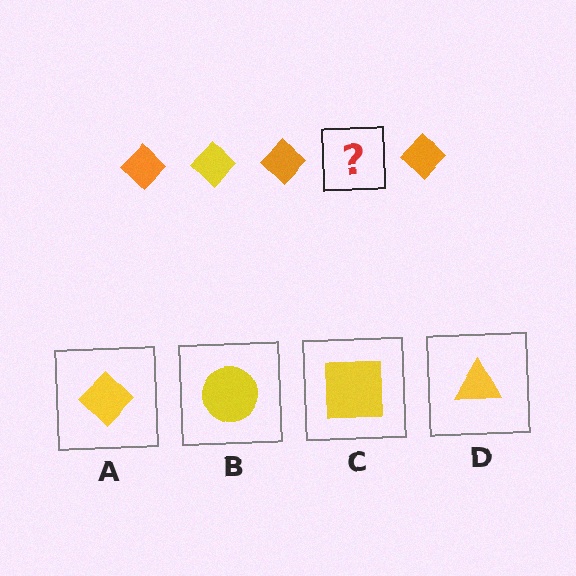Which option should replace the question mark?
Option A.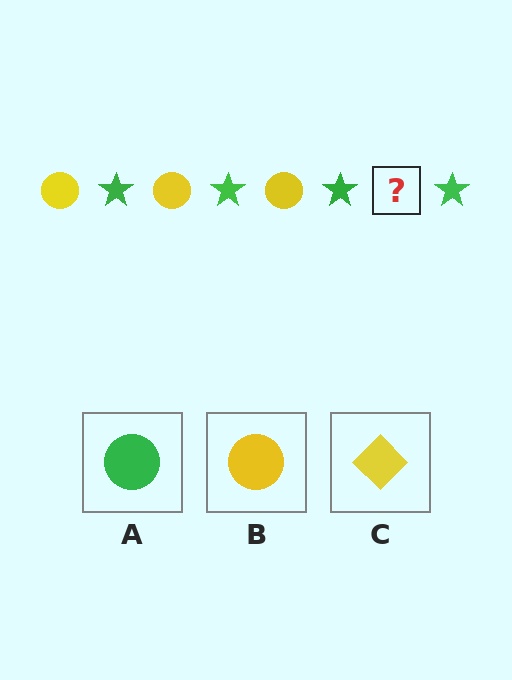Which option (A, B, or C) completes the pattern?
B.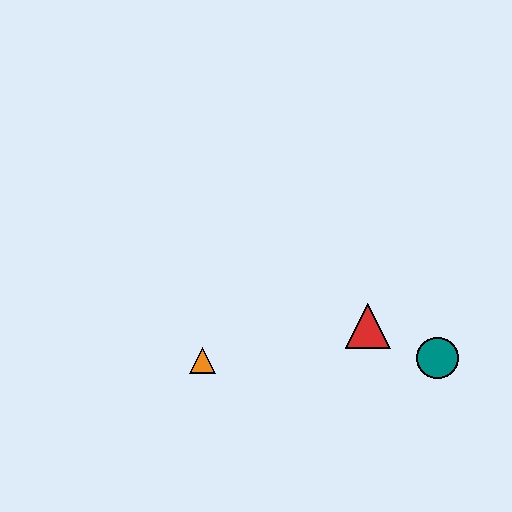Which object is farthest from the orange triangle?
The teal circle is farthest from the orange triangle.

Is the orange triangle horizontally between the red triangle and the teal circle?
No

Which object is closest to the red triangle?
The teal circle is closest to the red triangle.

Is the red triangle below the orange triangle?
No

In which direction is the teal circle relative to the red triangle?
The teal circle is to the right of the red triangle.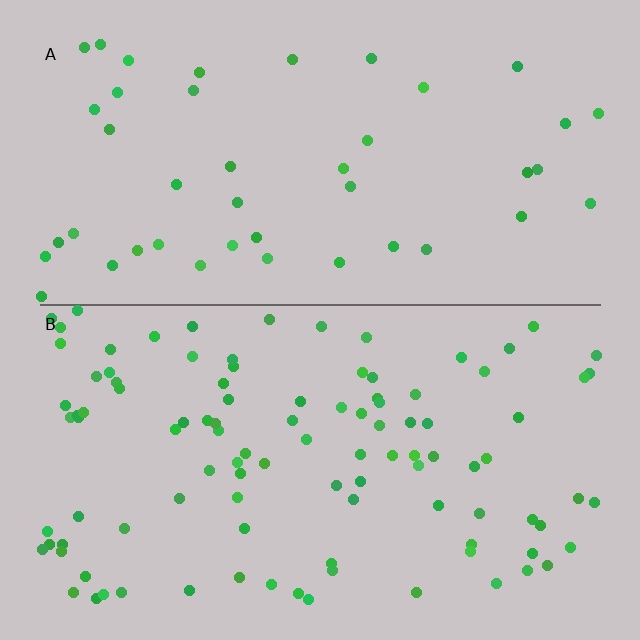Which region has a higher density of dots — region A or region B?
B (the bottom).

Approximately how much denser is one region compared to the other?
Approximately 2.4× — region B over region A.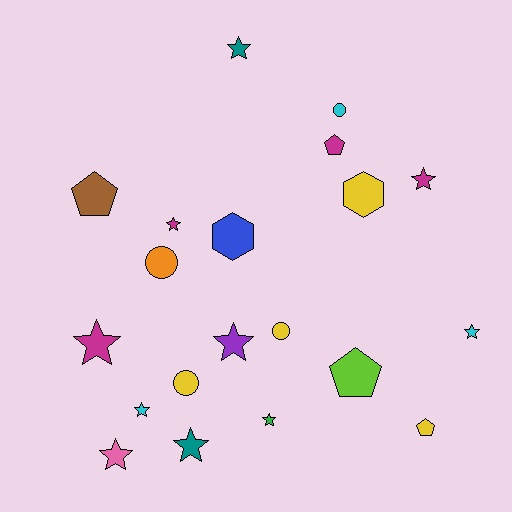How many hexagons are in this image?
There are 2 hexagons.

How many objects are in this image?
There are 20 objects.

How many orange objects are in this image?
There is 1 orange object.